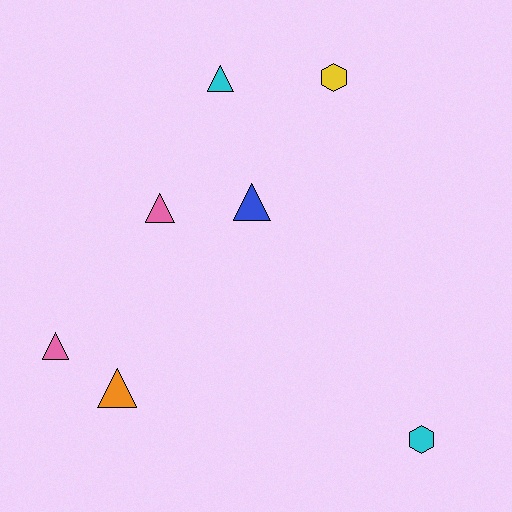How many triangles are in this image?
There are 5 triangles.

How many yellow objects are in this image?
There is 1 yellow object.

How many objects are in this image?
There are 7 objects.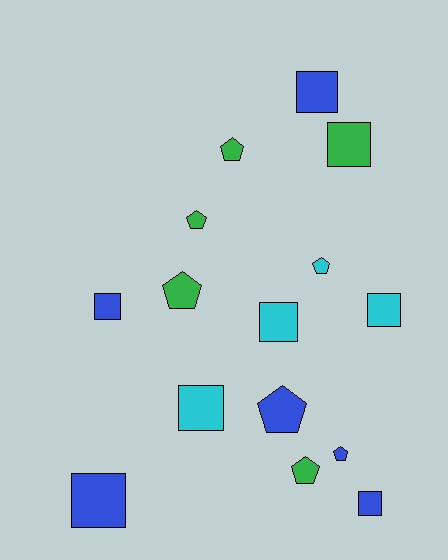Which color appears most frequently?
Blue, with 6 objects.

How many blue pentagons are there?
There are 2 blue pentagons.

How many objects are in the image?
There are 15 objects.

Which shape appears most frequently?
Square, with 8 objects.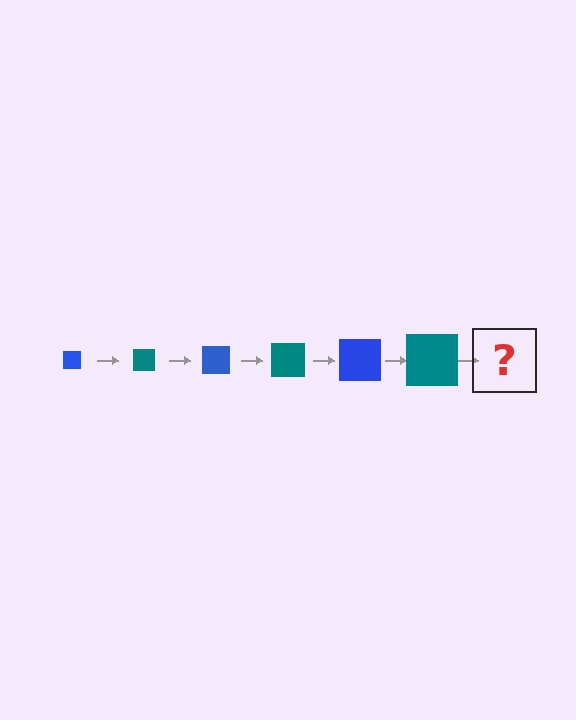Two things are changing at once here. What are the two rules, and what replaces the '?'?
The two rules are that the square grows larger each step and the color cycles through blue and teal. The '?' should be a blue square, larger than the previous one.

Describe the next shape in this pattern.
It should be a blue square, larger than the previous one.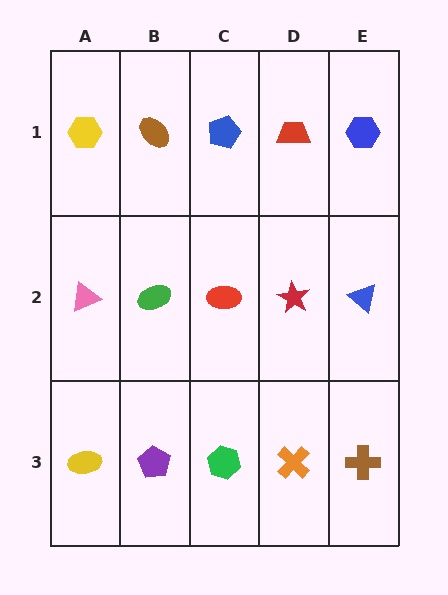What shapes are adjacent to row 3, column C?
A red ellipse (row 2, column C), a purple pentagon (row 3, column B), an orange cross (row 3, column D).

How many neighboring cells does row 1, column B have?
3.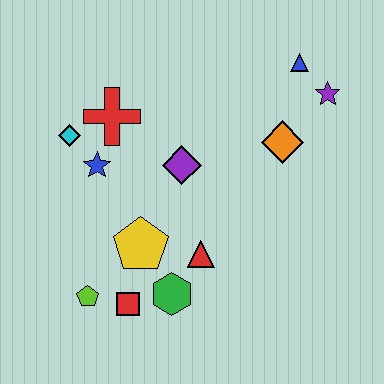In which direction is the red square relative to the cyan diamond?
The red square is below the cyan diamond.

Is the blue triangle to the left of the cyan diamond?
No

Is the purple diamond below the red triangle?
No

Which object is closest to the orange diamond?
The purple star is closest to the orange diamond.